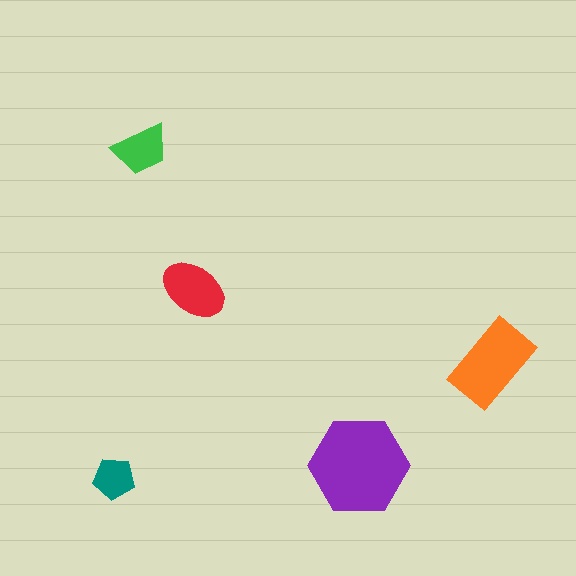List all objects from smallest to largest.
The teal pentagon, the green trapezoid, the red ellipse, the orange rectangle, the purple hexagon.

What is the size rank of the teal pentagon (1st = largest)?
5th.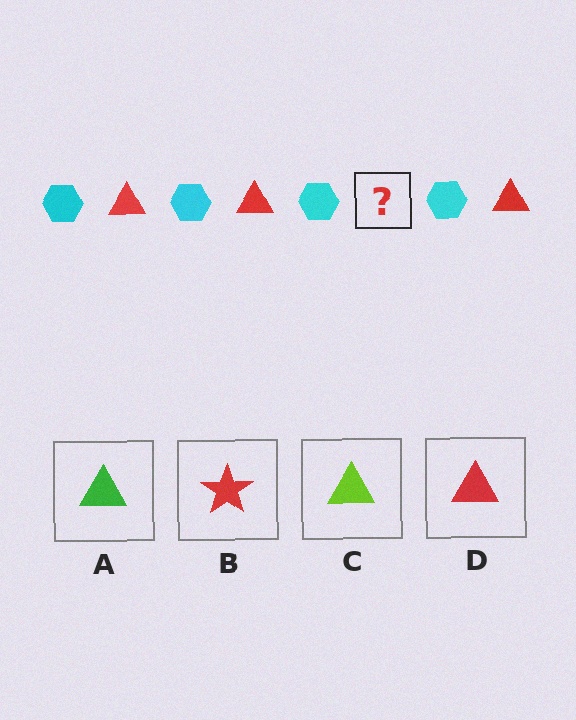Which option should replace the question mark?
Option D.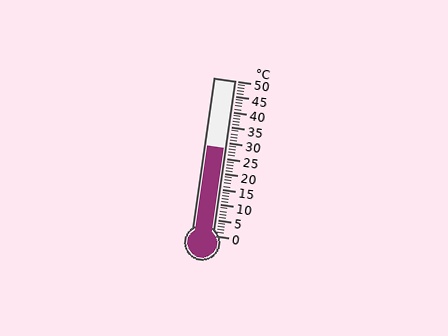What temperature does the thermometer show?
The thermometer shows approximately 28°C.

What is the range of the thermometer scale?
The thermometer scale ranges from 0°C to 50°C.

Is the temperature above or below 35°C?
The temperature is below 35°C.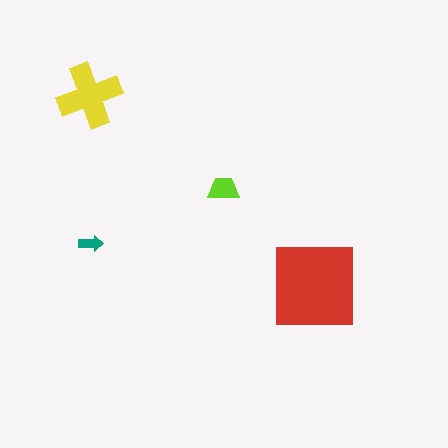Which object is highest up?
The yellow cross is topmost.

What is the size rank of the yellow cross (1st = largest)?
2nd.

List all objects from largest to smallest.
The red square, the yellow cross, the lime trapezoid, the teal arrow.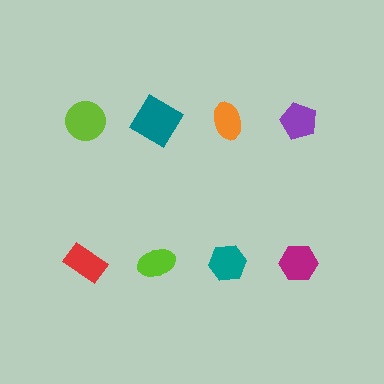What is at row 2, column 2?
A lime ellipse.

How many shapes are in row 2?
4 shapes.